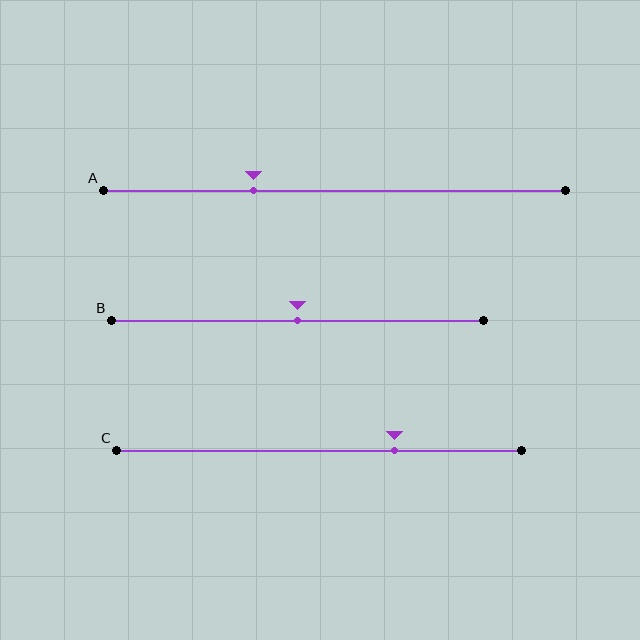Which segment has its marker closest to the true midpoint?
Segment B has its marker closest to the true midpoint.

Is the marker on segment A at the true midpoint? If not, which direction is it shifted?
No, the marker on segment A is shifted to the left by about 17% of the segment length.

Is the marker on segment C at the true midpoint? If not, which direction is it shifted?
No, the marker on segment C is shifted to the right by about 19% of the segment length.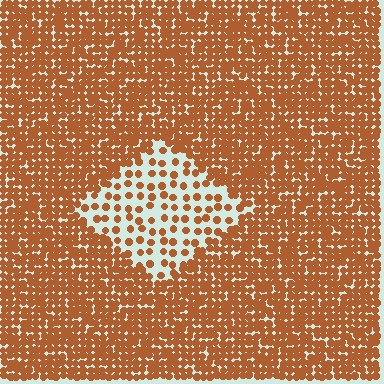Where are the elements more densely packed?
The elements are more densely packed outside the diamond boundary.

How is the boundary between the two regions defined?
The boundary is defined by a change in element density (approximately 2.8x ratio). All elements are the same color, size, and shape.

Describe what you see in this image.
The image contains small brown elements arranged at two different densities. A diamond-shaped region is visible where the elements are less densely packed than the surrounding area.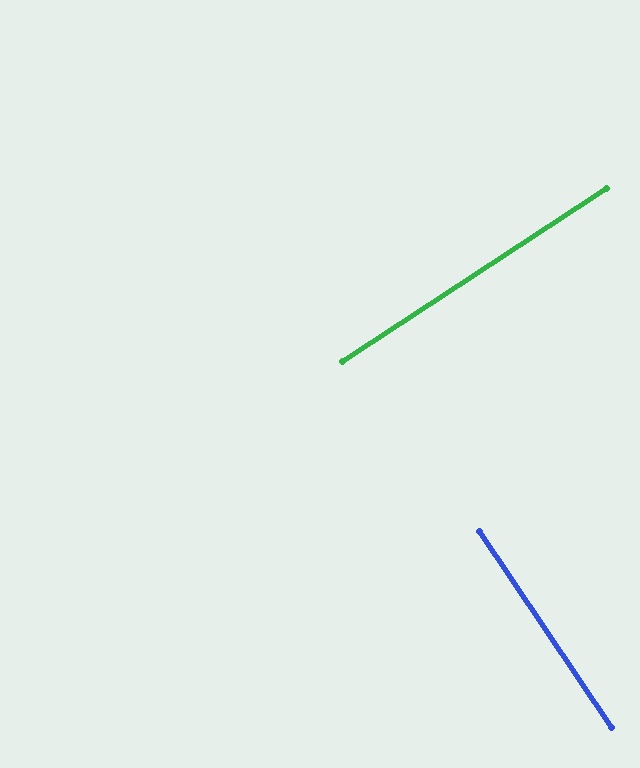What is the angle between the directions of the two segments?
Approximately 89 degrees.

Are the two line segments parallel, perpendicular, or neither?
Perpendicular — they meet at approximately 89°.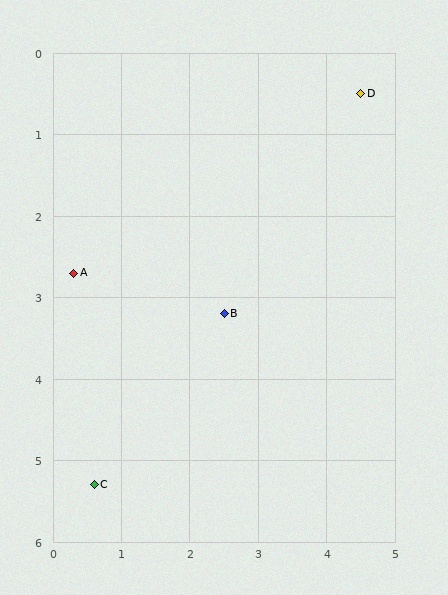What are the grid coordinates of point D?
Point D is at approximately (4.5, 0.5).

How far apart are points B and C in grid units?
Points B and C are about 2.8 grid units apart.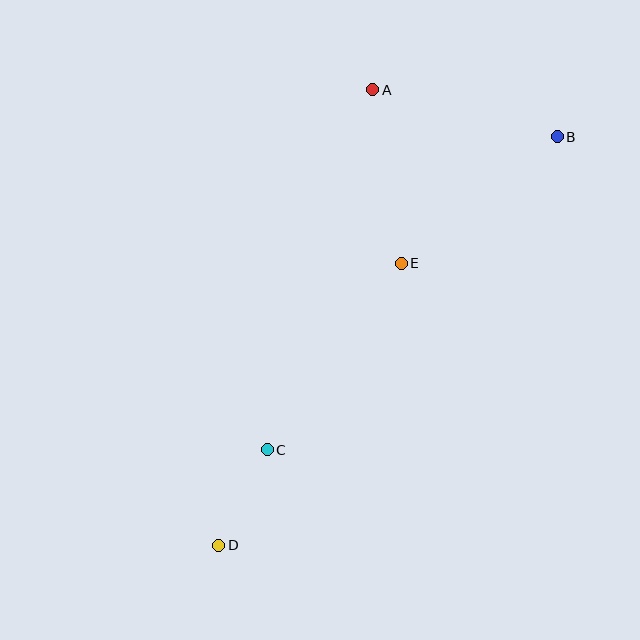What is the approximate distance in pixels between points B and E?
The distance between B and E is approximately 201 pixels.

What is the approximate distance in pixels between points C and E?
The distance between C and E is approximately 230 pixels.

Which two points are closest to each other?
Points C and D are closest to each other.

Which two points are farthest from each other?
Points B and D are farthest from each other.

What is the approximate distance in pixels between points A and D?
The distance between A and D is approximately 481 pixels.